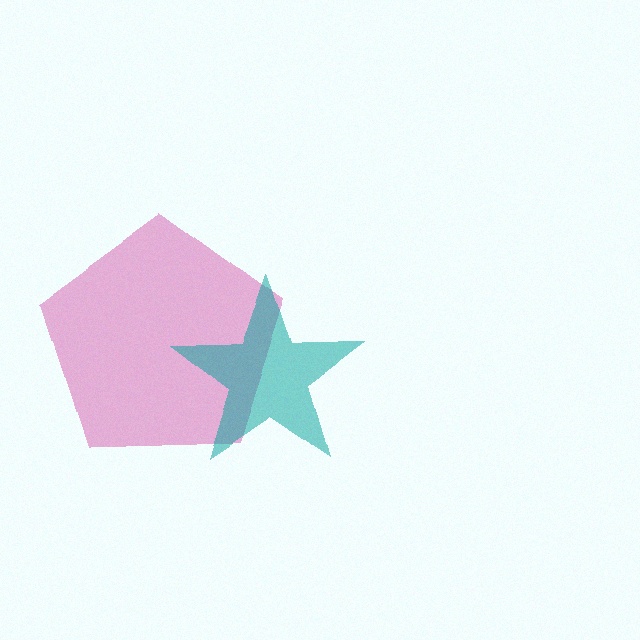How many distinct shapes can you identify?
There are 2 distinct shapes: a magenta pentagon, a teal star.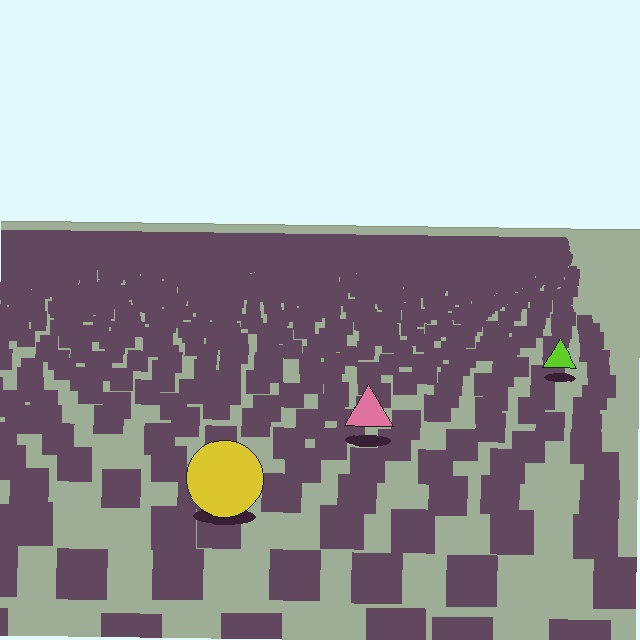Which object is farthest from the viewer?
The lime triangle is farthest from the viewer. It appears smaller and the ground texture around it is denser.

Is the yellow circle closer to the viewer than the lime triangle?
Yes. The yellow circle is closer — you can tell from the texture gradient: the ground texture is coarser near it.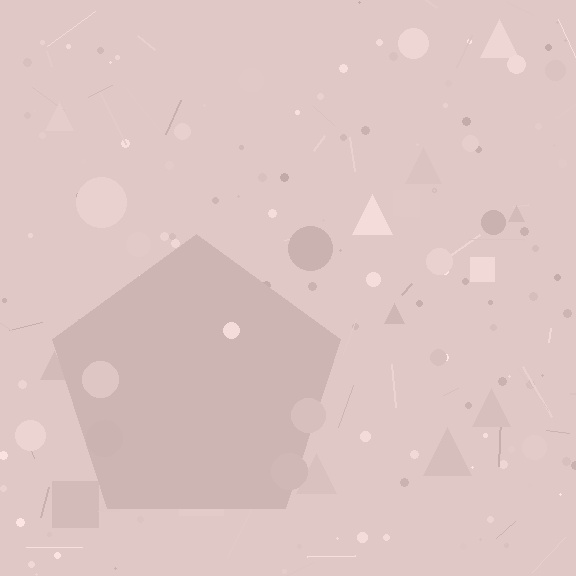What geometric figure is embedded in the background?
A pentagon is embedded in the background.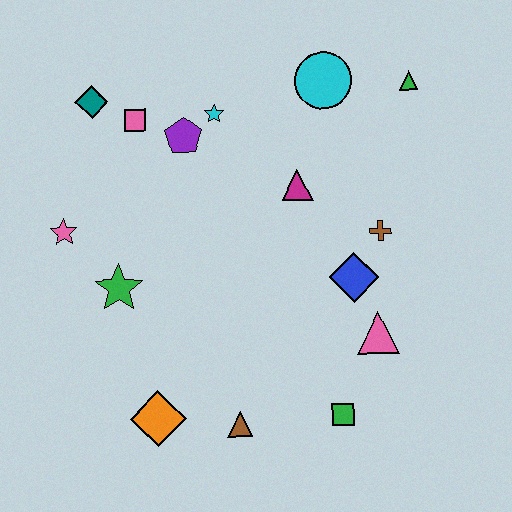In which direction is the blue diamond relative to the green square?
The blue diamond is above the green square.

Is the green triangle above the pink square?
Yes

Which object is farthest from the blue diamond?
The teal diamond is farthest from the blue diamond.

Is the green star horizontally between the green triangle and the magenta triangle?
No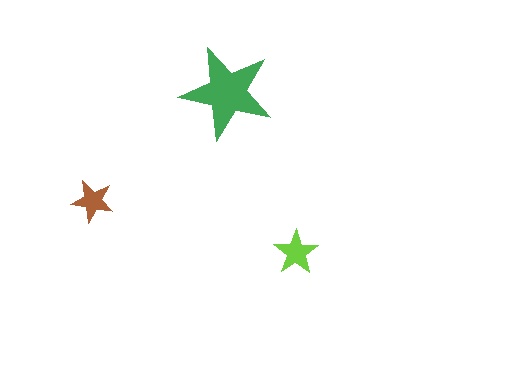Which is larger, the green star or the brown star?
The green one.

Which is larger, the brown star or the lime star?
The lime one.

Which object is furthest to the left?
The brown star is leftmost.